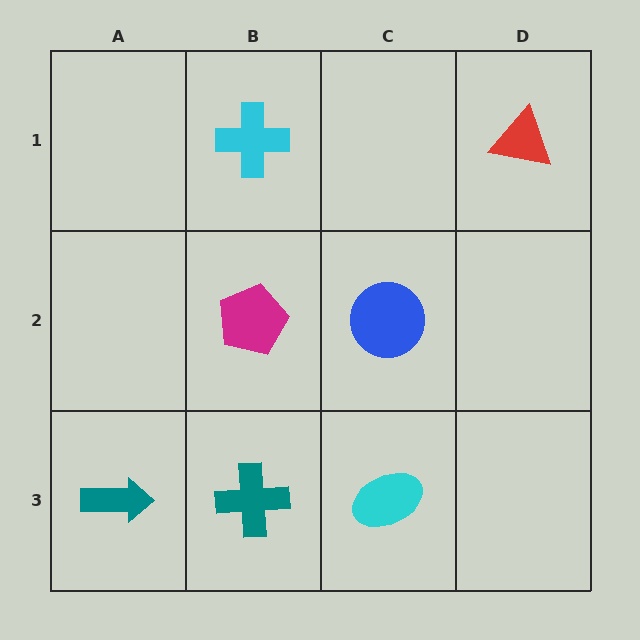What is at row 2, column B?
A magenta pentagon.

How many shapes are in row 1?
2 shapes.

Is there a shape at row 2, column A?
No, that cell is empty.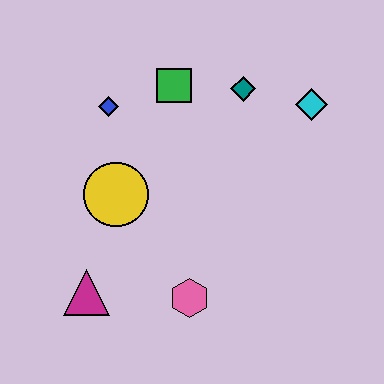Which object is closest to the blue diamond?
The green square is closest to the blue diamond.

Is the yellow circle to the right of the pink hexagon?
No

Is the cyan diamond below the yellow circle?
No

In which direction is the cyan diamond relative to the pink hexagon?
The cyan diamond is above the pink hexagon.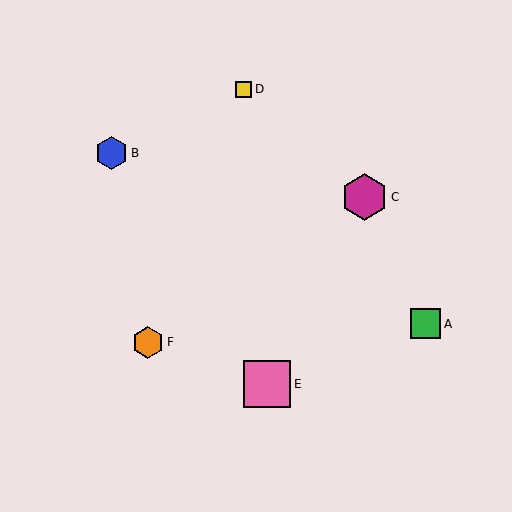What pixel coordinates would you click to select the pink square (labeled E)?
Click at (267, 384) to select the pink square E.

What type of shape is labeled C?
Shape C is a magenta hexagon.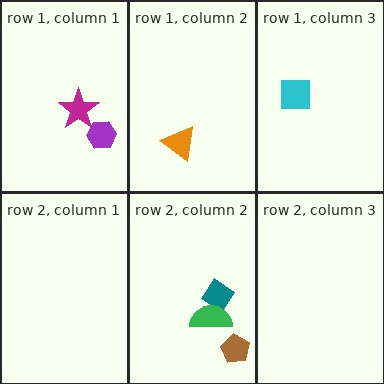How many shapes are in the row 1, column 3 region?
1.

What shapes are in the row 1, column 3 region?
The cyan square.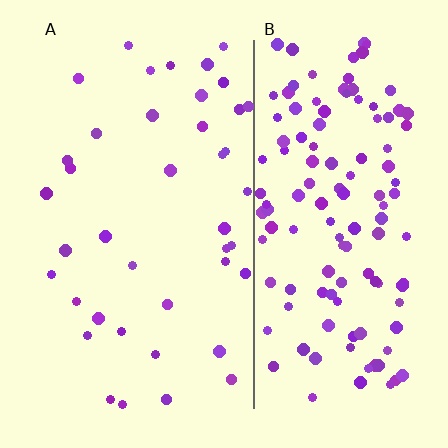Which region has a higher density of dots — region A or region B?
B (the right).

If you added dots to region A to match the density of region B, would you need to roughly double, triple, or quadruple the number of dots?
Approximately triple.